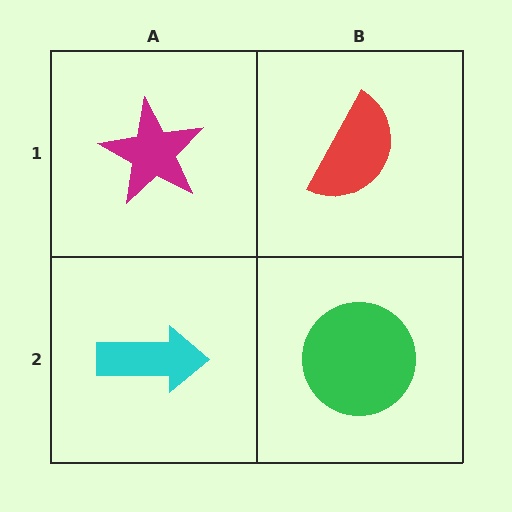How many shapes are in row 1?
2 shapes.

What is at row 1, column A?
A magenta star.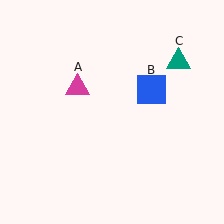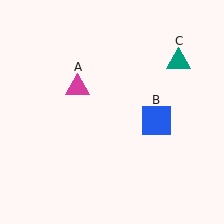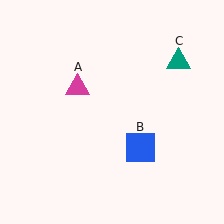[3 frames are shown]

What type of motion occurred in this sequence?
The blue square (object B) rotated clockwise around the center of the scene.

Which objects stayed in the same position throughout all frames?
Magenta triangle (object A) and teal triangle (object C) remained stationary.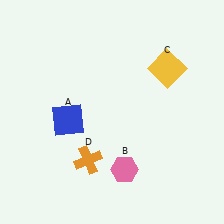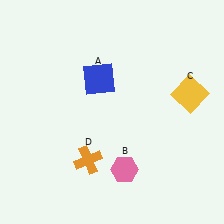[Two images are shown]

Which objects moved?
The objects that moved are: the blue square (A), the yellow square (C).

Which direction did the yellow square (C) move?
The yellow square (C) moved down.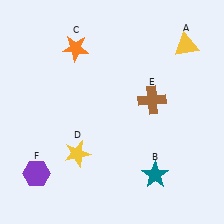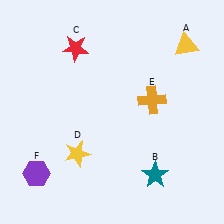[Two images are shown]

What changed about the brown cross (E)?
In Image 1, E is brown. In Image 2, it changed to orange.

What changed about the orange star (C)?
In Image 1, C is orange. In Image 2, it changed to red.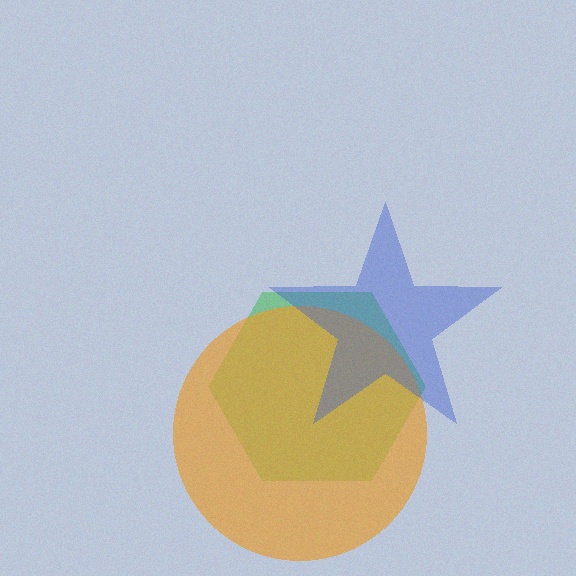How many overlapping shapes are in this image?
There are 3 overlapping shapes in the image.